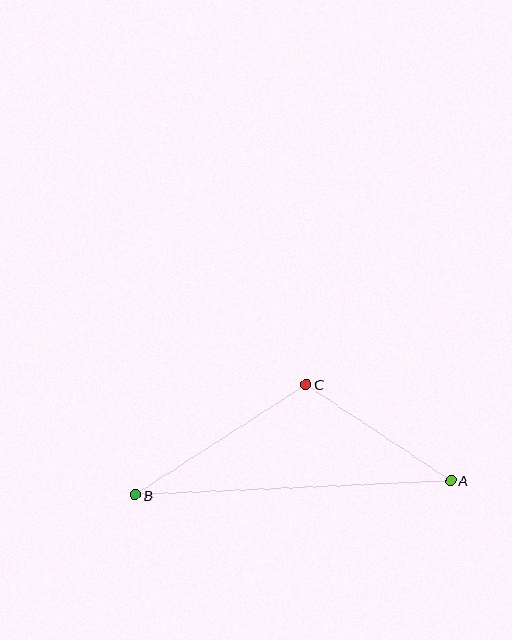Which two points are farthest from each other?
Points A and B are farthest from each other.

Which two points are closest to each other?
Points A and C are closest to each other.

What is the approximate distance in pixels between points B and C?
The distance between B and C is approximately 204 pixels.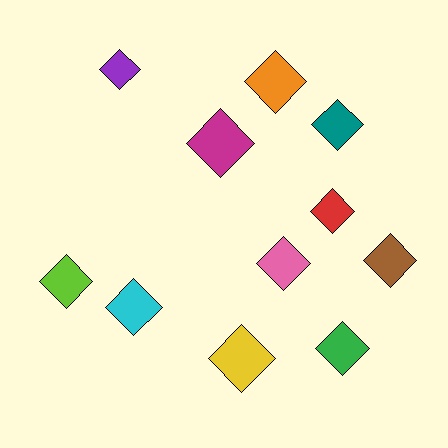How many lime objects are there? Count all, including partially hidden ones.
There is 1 lime object.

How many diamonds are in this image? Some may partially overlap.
There are 11 diamonds.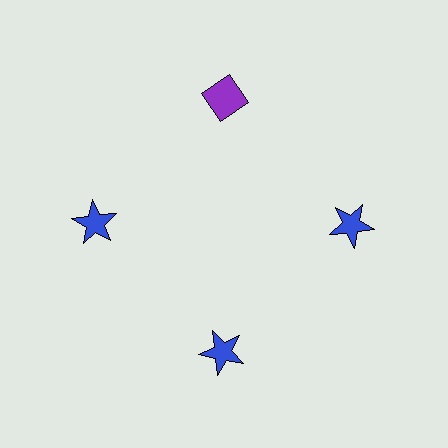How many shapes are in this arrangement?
There are 4 shapes arranged in a ring pattern.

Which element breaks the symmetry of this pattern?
The purple diamond at roughly the 12 o'clock position breaks the symmetry. All other shapes are blue stars.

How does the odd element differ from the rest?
It differs in both color (purple instead of blue) and shape (diamond instead of star).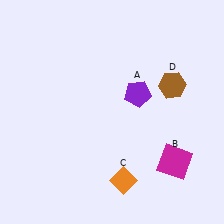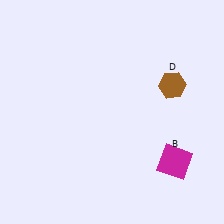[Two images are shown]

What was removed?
The orange diamond (C), the purple pentagon (A) were removed in Image 2.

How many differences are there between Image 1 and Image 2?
There are 2 differences between the two images.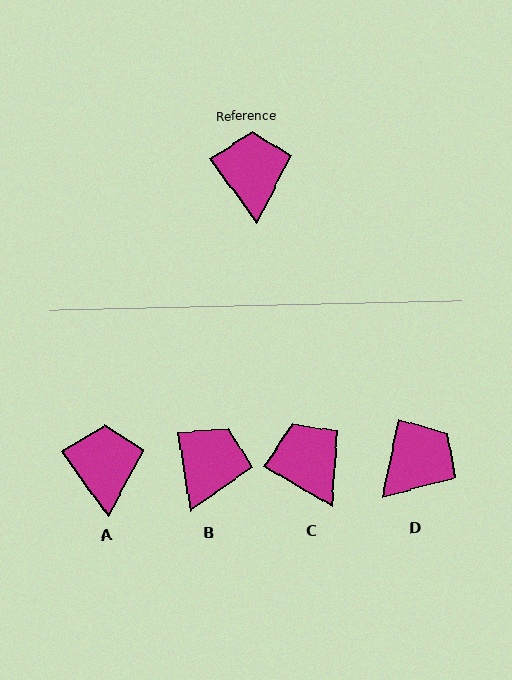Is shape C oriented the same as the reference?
No, it is off by about 23 degrees.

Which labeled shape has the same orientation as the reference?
A.